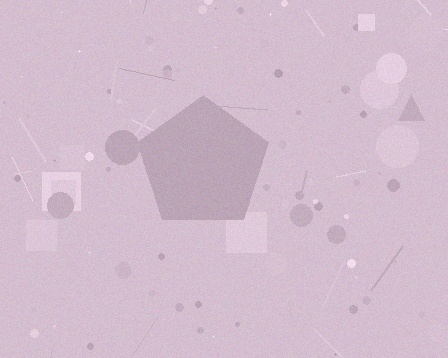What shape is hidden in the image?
A pentagon is hidden in the image.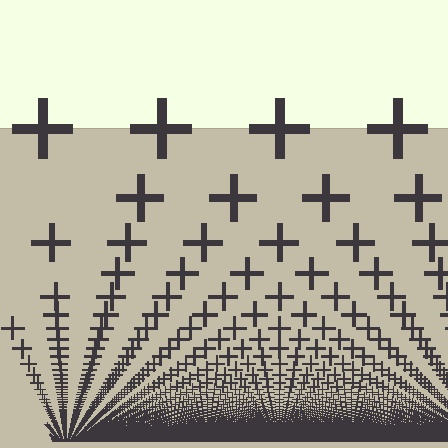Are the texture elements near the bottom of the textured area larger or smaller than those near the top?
Smaller. The gradient is inverted — elements near the bottom are smaller and denser.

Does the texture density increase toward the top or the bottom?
Density increases toward the bottom.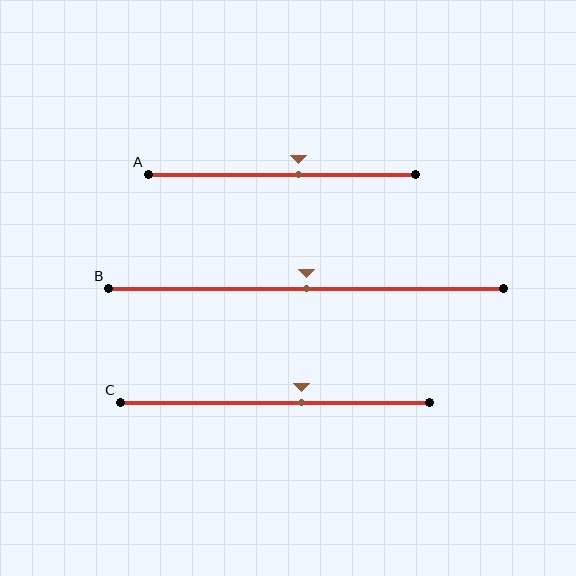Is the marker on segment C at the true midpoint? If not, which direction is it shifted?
No, the marker on segment C is shifted to the right by about 9% of the segment length.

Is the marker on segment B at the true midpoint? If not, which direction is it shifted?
Yes, the marker on segment B is at the true midpoint.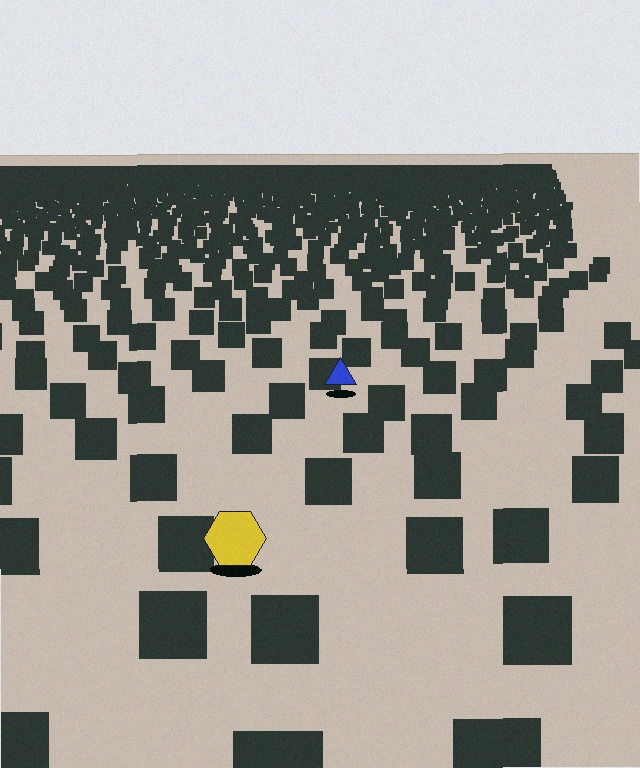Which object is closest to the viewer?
The yellow hexagon is closest. The texture marks near it are larger and more spread out.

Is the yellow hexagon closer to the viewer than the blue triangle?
Yes. The yellow hexagon is closer — you can tell from the texture gradient: the ground texture is coarser near it.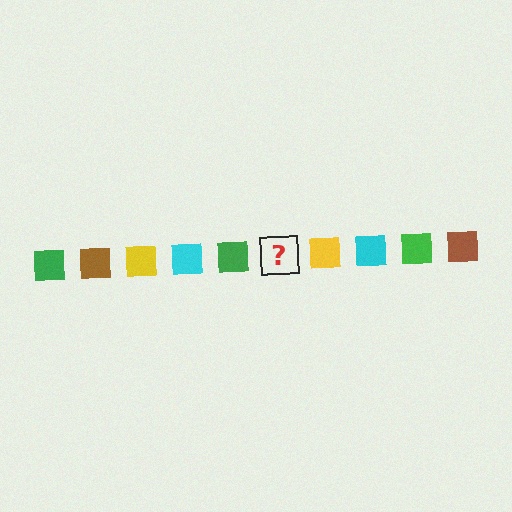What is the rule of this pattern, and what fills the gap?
The rule is that the pattern cycles through green, brown, yellow, cyan squares. The gap should be filled with a brown square.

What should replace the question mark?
The question mark should be replaced with a brown square.